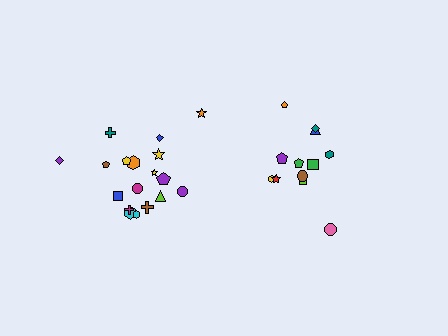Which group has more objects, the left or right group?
The left group.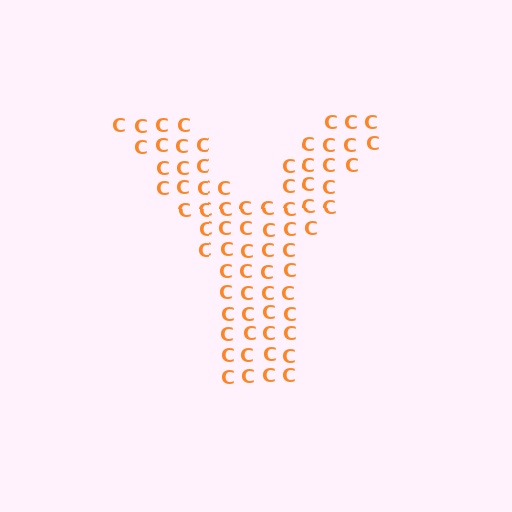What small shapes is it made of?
It is made of small letter C's.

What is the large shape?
The large shape is the letter Y.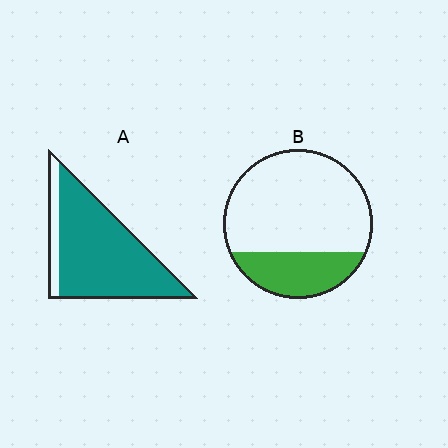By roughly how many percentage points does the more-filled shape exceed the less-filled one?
By roughly 60 percentage points (A over B).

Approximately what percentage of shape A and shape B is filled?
A is approximately 85% and B is approximately 25%.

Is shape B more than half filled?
No.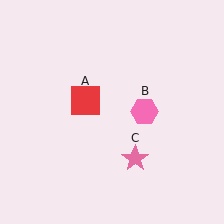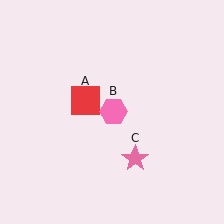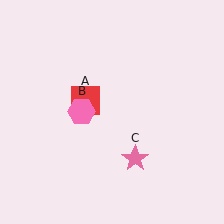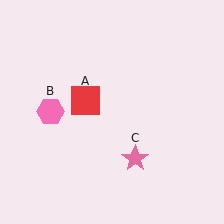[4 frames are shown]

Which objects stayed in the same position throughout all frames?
Red square (object A) and pink star (object C) remained stationary.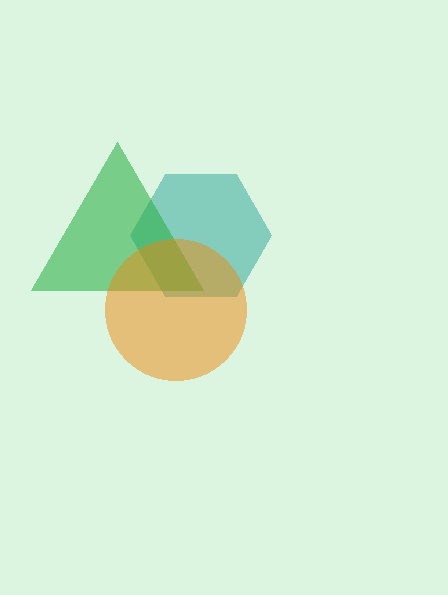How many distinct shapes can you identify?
There are 3 distinct shapes: a teal hexagon, a green triangle, an orange circle.